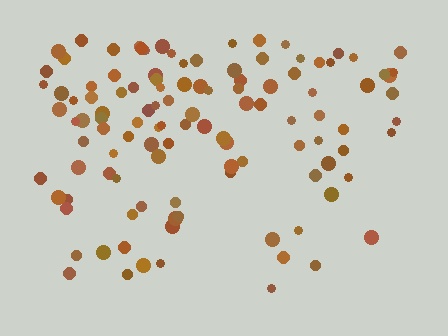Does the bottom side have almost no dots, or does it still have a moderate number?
Still a moderate number, just noticeably fewer than the top.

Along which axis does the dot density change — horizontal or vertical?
Vertical.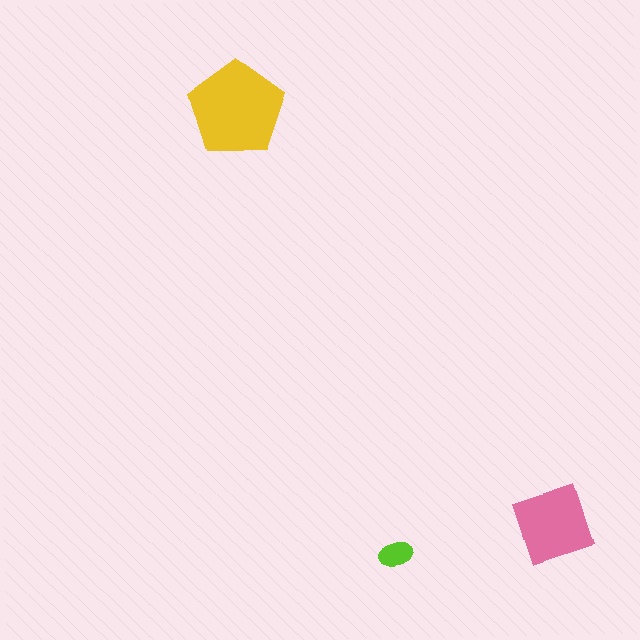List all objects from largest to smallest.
The yellow pentagon, the pink diamond, the lime ellipse.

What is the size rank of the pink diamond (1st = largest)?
2nd.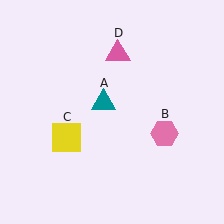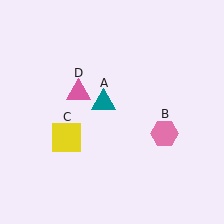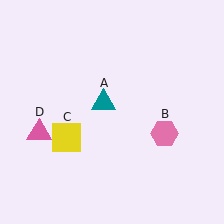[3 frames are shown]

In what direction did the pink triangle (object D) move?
The pink triangle (object D) moved down and to the left.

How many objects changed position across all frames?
1 object changed position: pink triangle (object D).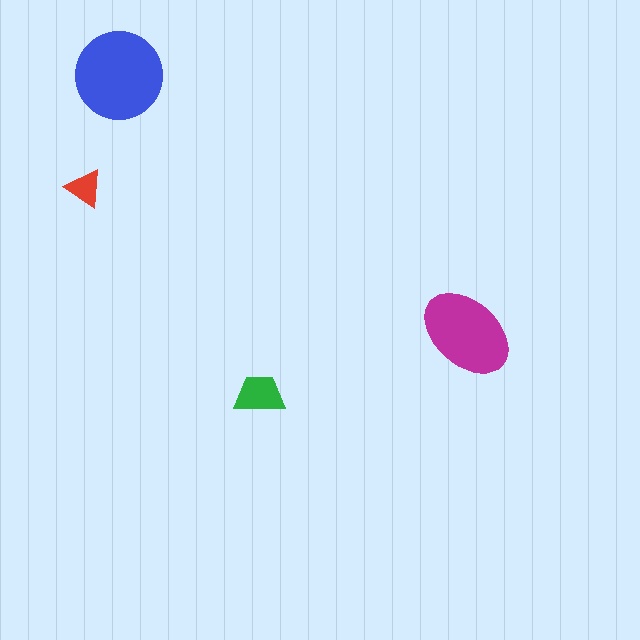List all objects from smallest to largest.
The red triangle, the green trapezoid, the magenta ellipse, the blue circle.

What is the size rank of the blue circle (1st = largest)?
1st.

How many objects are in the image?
There are 4 objects in the image.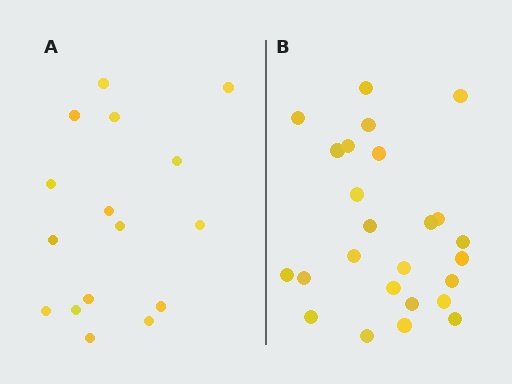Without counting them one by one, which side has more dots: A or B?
Region B (the right region) has more dots.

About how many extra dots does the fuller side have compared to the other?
Region B has roughly 8 or so more dots than region A.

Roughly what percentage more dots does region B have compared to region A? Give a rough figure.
About 55% more.